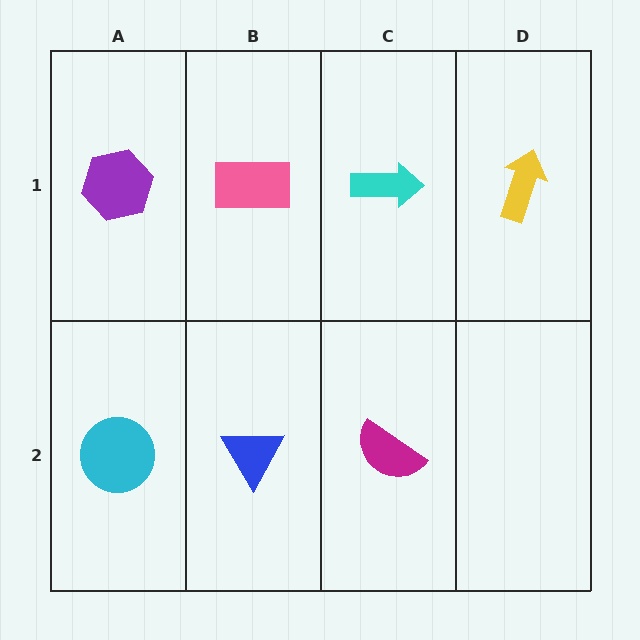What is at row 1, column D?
A yellow arrow.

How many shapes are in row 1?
4 shapes.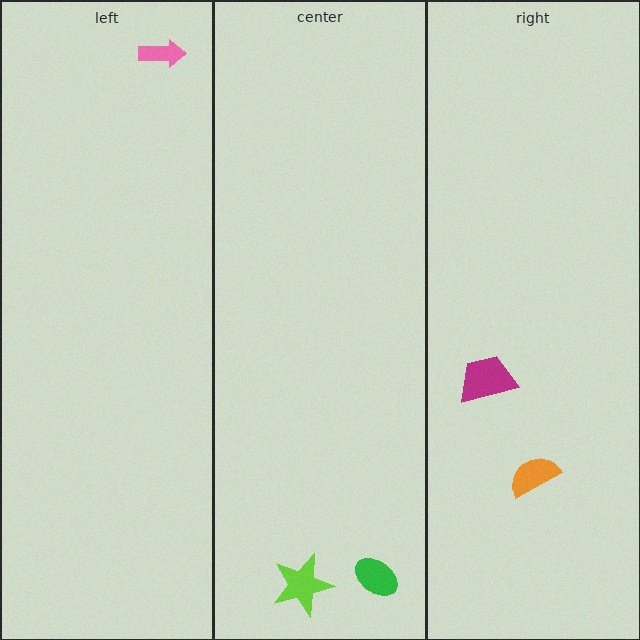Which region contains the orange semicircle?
The right region.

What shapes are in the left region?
The pink arrow.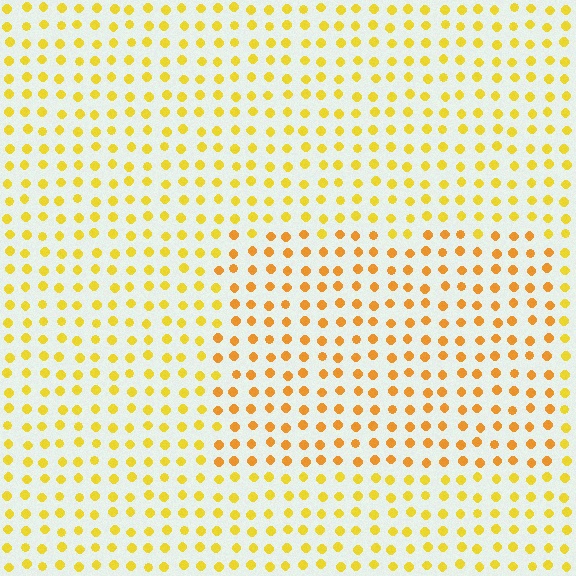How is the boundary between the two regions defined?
The boundary is defined purely by a slight shift in hue (about 21 degrees). Spacing, size, and orientation are identical on both sides.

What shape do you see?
I see a rectangle.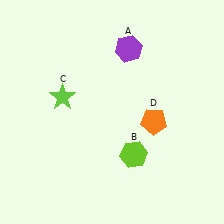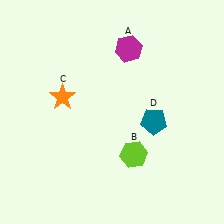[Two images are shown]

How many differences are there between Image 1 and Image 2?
There are 3 differences between the two images.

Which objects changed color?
A changed from purple to magenta. C changed from lime to orange. D changed from orange to teal.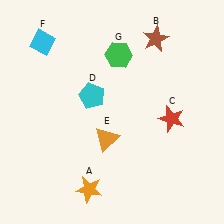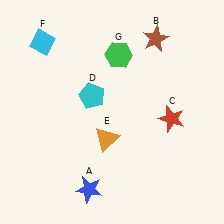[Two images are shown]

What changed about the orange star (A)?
In Image 1, A is orange. In Image 2, it changed to blue.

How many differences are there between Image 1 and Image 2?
There is 1 difference between the two images.